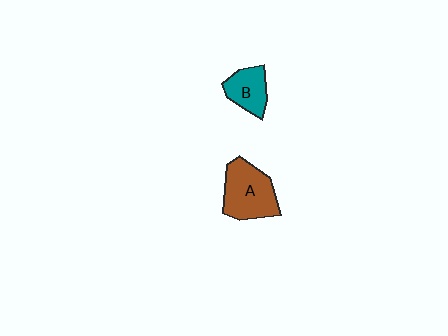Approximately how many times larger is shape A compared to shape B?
Approximately 1.6 times.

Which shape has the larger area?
Shape A (brown).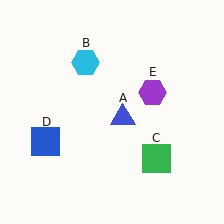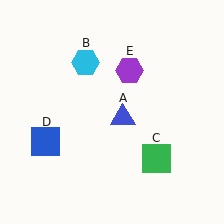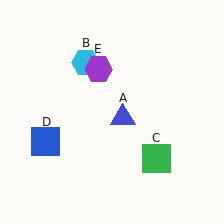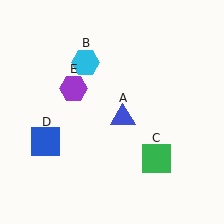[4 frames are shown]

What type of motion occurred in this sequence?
The purple hexagon (object E) rotated counterclockwise around the center of the scene.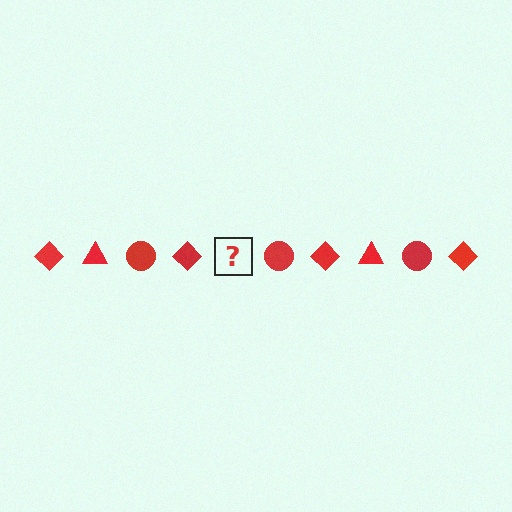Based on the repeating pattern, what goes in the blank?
The blank should be a red triangle.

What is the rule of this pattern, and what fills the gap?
The rule is that the pattern cycles through diamond, triangle, circle shapes in red. The gap should be filled with a red triangle.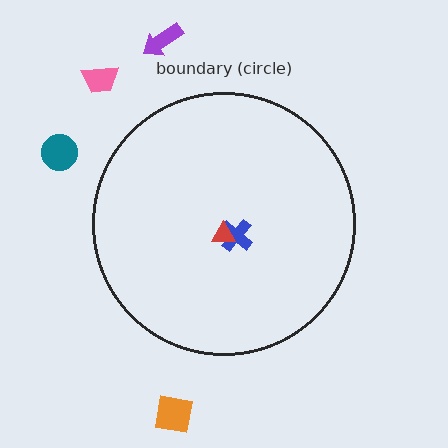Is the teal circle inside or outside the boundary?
Outside.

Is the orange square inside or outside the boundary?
Outside.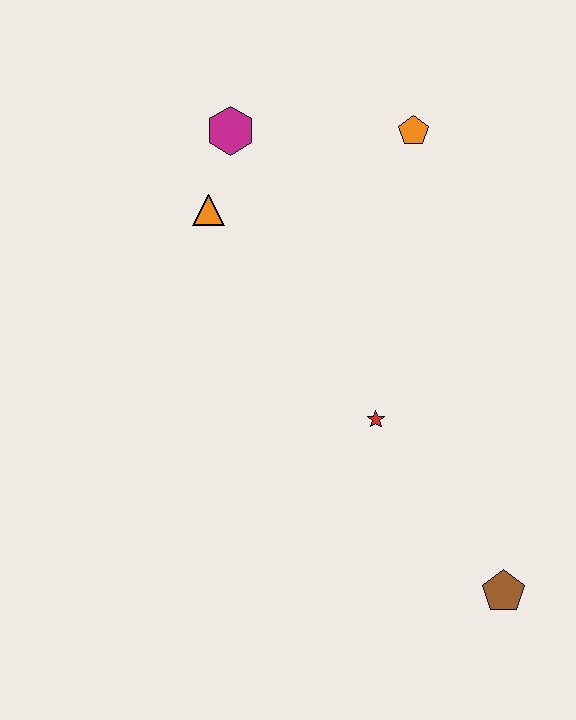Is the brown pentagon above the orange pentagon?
No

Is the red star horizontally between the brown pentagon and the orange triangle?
Yes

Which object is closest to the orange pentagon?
The magenta hexagon is closest to the orange pentagon.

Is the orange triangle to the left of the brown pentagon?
Yes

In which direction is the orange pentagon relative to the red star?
The orange pentagon is above the red star.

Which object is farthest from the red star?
The magenta hexagon is farthest from the red star.